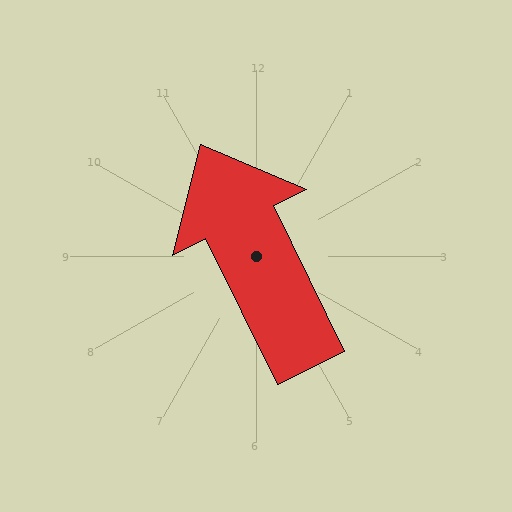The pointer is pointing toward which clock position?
Roughly 11 o'clock.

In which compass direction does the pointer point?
Northwest.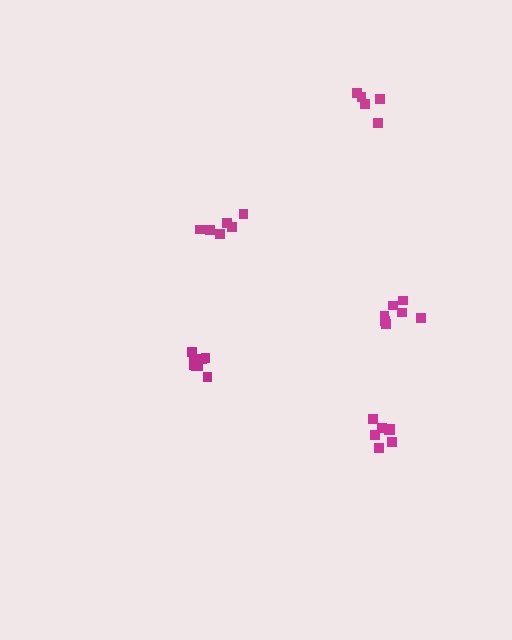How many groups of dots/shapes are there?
There are 5 groups.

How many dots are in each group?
Group 1: 5 dots, Group 2: 6 dots, Group 3: 8 dots, Group 4: 7 dots, Group 5: 8 dots (34 total).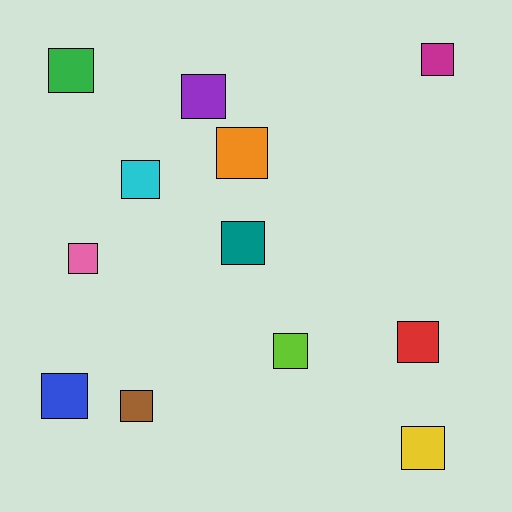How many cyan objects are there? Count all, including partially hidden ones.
There is 1 cyan object.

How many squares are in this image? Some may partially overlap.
There are 12 squares.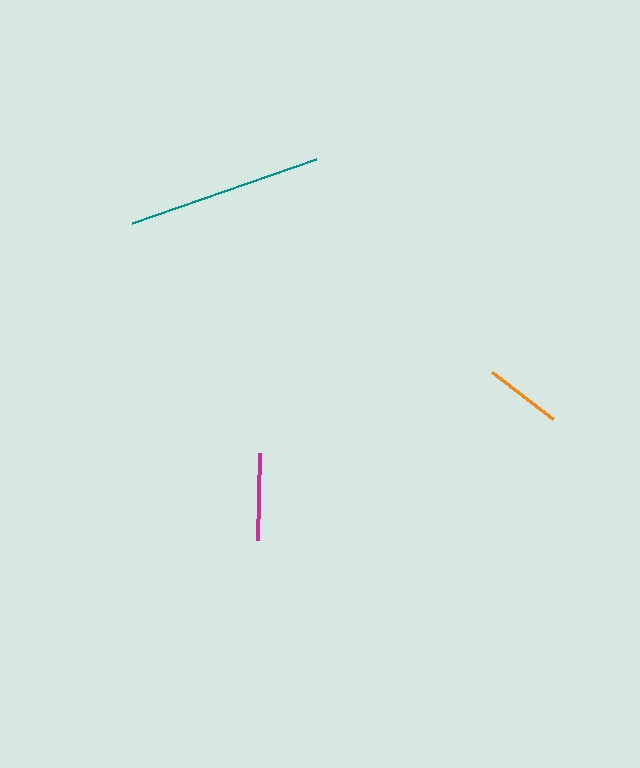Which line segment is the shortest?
The orange line is the shortest at approximately 77 pixels.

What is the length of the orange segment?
The orange segment is approximately 77 pixels long.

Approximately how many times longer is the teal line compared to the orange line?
The teal line is approximately 2.5 times the length of the orange line.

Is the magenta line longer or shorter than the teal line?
The teal line is longer than the magenta line.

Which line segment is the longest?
The teal line is the longest at approximately 195 pixels.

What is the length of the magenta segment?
The magenta segment is approximately 87 pixels long.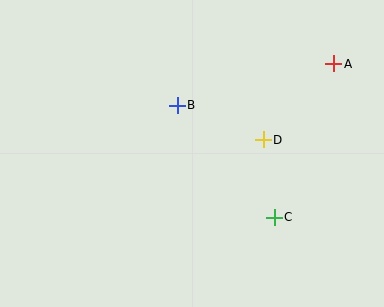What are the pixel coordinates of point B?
Point B is at (177, 105).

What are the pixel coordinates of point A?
Point A is at (334, 64).